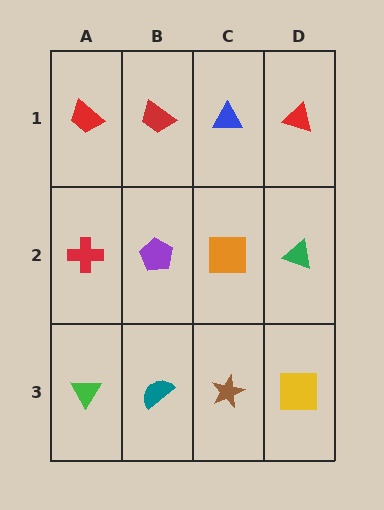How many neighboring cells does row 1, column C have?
3.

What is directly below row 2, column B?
A teal semicircle.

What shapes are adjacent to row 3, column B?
A purple pentagon (row 2, column B), a green triangle (row 3, column A), a brown star (row 3, column C).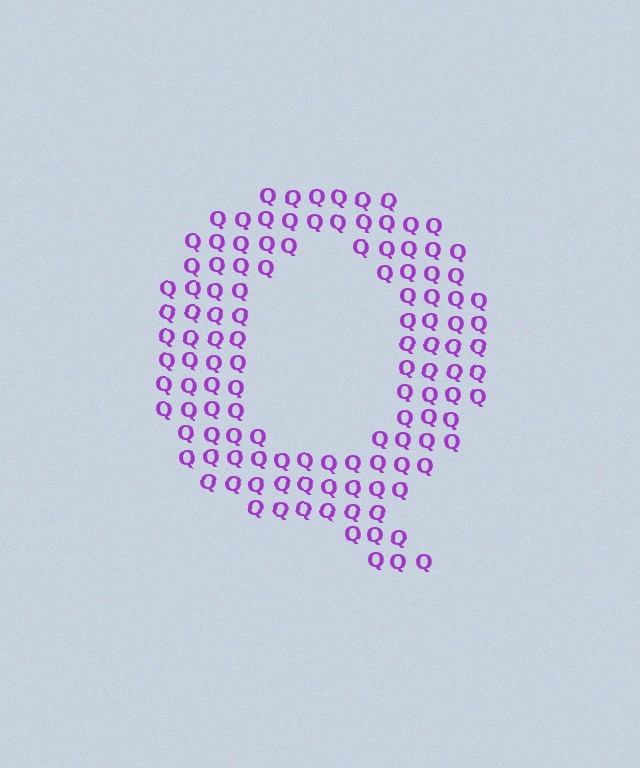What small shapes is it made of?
It is made of small letter Q's.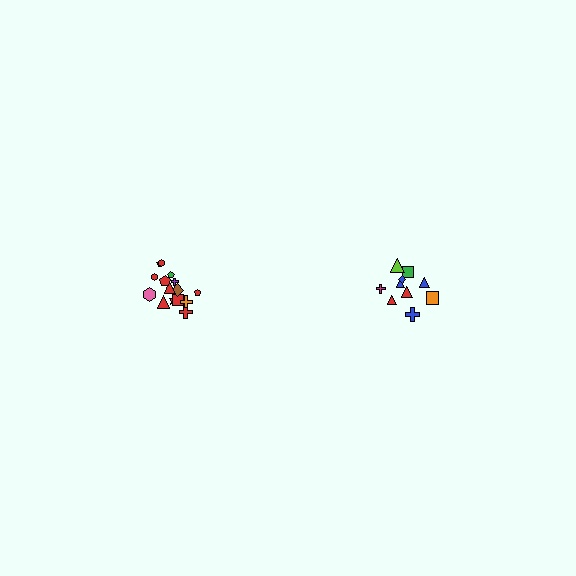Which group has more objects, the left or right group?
The left group.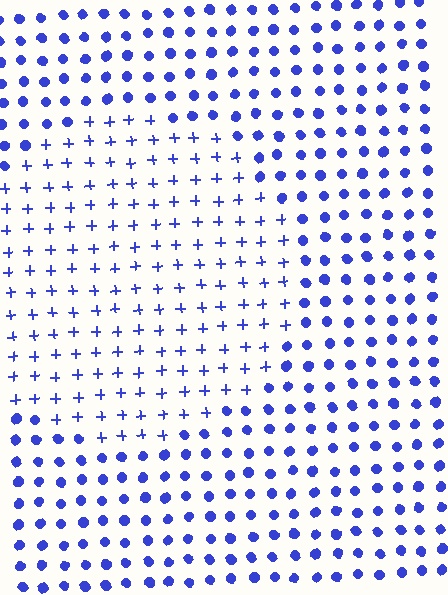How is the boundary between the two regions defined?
The boundary is defined by a change in element shape: plus signs inside vs. circles outside. All elements share the same color and spacing.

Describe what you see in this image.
The image is filled with small blue elements arranged in a uniform grid. A circle-shaped region contains plus signs, while the surrounding area contains circles. The boundary is defined purely by the change in element shape.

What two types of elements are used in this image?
The image uses plus signs inside the circle region and circles outside it.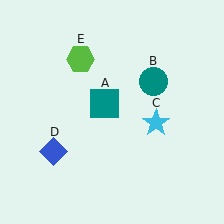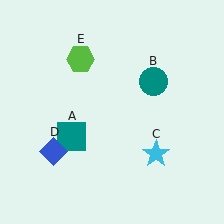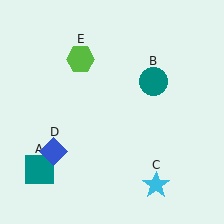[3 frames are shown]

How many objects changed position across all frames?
2 objects changed position: teal square (object A), cyan star (object C).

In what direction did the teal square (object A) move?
The teal square (object A) moved down and to the left.